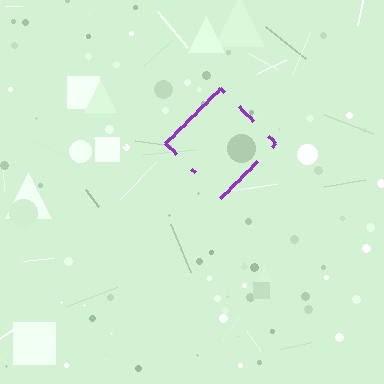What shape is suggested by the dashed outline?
The dashed outline suggests a diamond.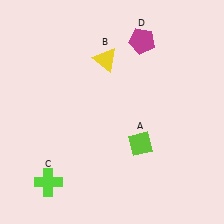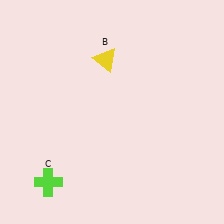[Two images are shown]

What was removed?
The magenta pentagon (D), the lime diamond (A) were removed in Image 2.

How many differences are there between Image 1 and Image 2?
There are 2 differences between the two images.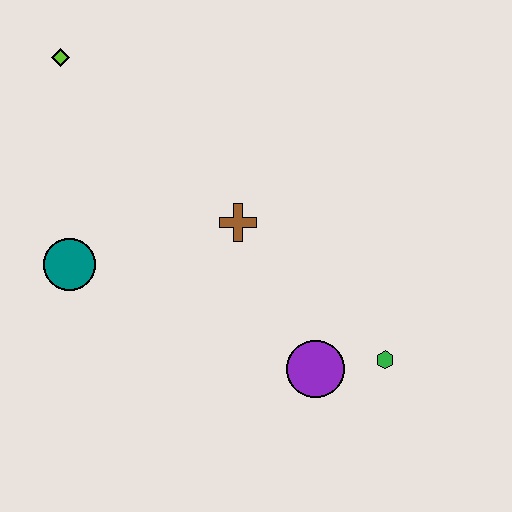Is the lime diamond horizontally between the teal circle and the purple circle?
No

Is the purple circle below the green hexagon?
Yes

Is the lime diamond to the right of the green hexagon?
No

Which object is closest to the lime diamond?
The teal circle is closest to the lime diamond.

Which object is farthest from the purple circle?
The lime diamond is farthest from the purple circle.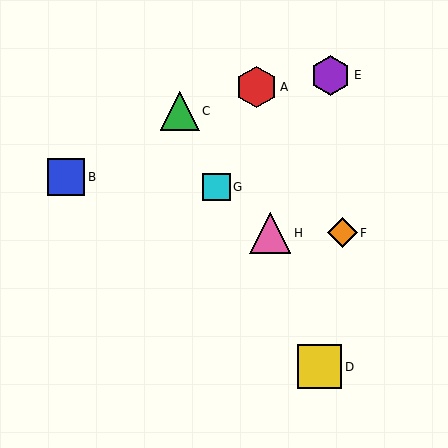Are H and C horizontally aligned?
No, H is at y≈233 and C is at y≈111.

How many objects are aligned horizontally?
2 objects (F, H) are aligned horizontally.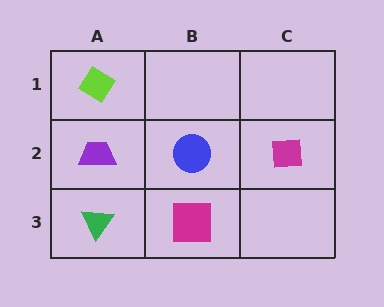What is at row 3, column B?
A magenta square.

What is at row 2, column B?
A blue circle.